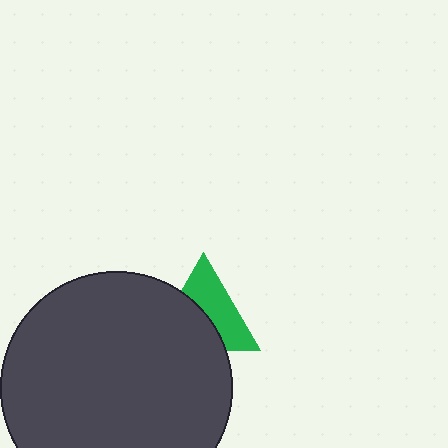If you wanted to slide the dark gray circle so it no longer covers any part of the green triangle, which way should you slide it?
Slide it toward the lower-left — that is the most direct way to separate the two shapes.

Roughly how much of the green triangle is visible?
About half of it is visible (roughly 52%).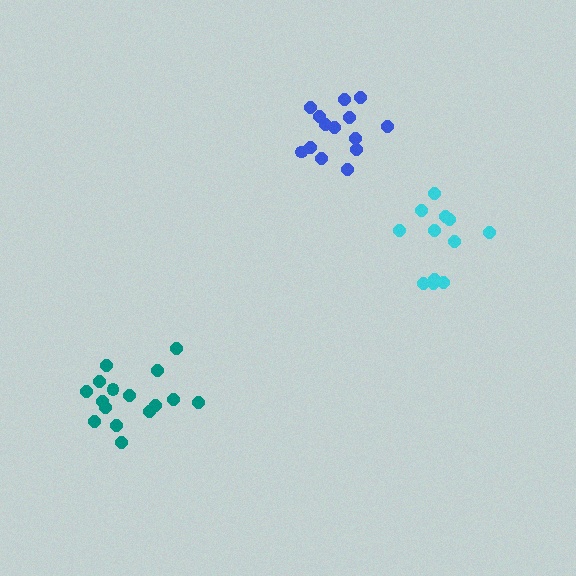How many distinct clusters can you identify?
There are 3 distinct clusters.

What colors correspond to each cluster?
The clusters are colored: blue, teal, cyan.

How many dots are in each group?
Group 1: 14 dots, Group 2: 16 dots, Group 3: 12 dots (42 total).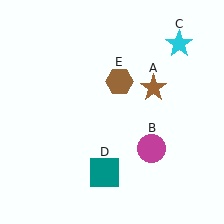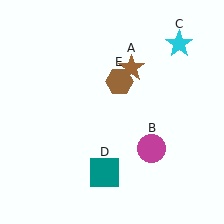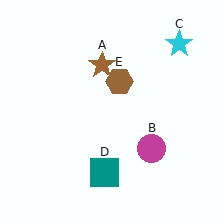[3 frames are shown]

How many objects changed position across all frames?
1 object changed position: brown star (object A).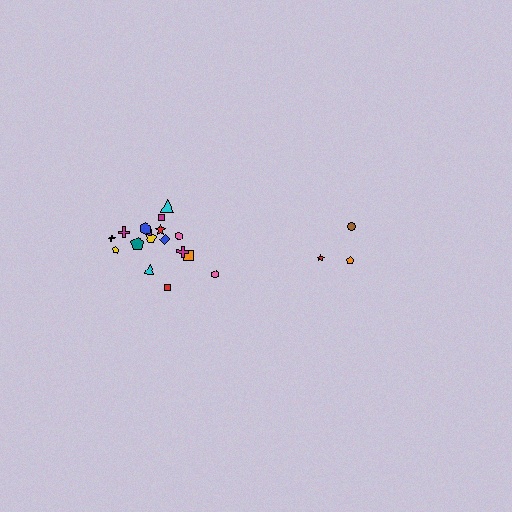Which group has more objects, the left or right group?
The left group.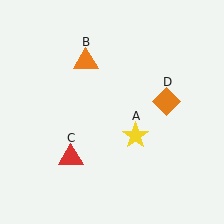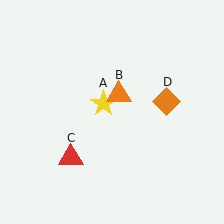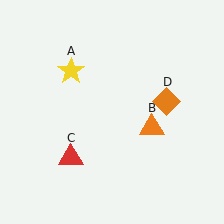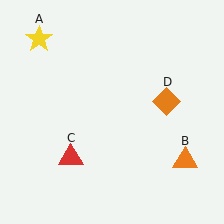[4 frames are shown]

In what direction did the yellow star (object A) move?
The yellow star (object A) moved up and to the left.